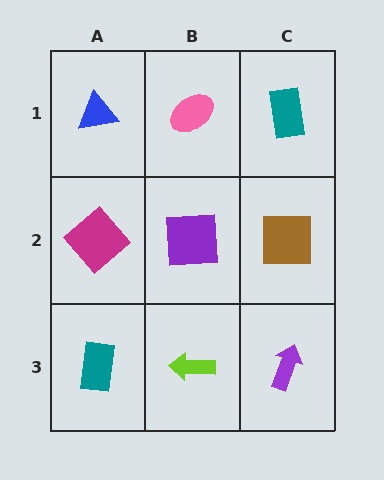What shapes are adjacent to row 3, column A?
A magenta diamond (row 2, column A), a lime arrow (row 3, column B).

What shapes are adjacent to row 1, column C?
A brown square (row 2, column C), a pink ellipse (row 1, column B).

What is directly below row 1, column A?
A magenta diamond.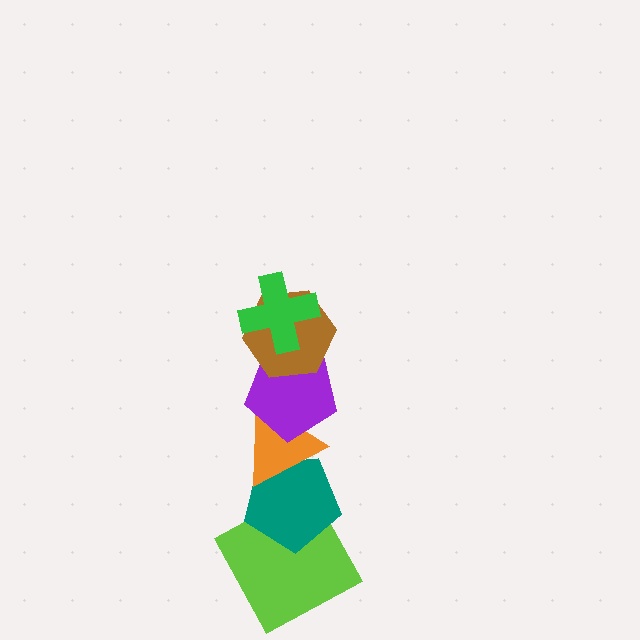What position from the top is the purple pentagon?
The purple pentagon is 3rd from the top.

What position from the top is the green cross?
The green cross is 1st from the top.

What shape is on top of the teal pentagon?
The orange triangle is on top of the teal pentagon.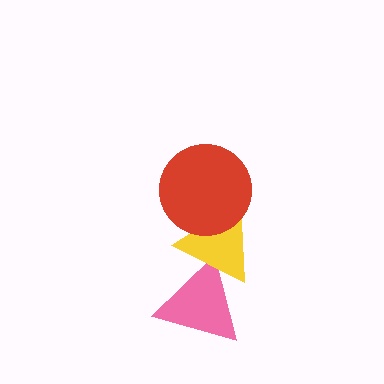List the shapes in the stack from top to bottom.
From top to bottom: the red circle, the yellow triangle, the pink triangle.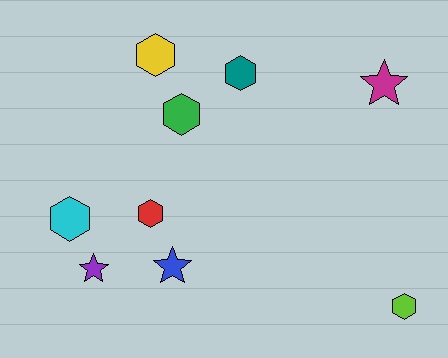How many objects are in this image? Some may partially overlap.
There are 9 objects.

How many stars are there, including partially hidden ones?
There are 3 stars.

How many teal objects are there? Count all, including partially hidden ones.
There is 1 teal object.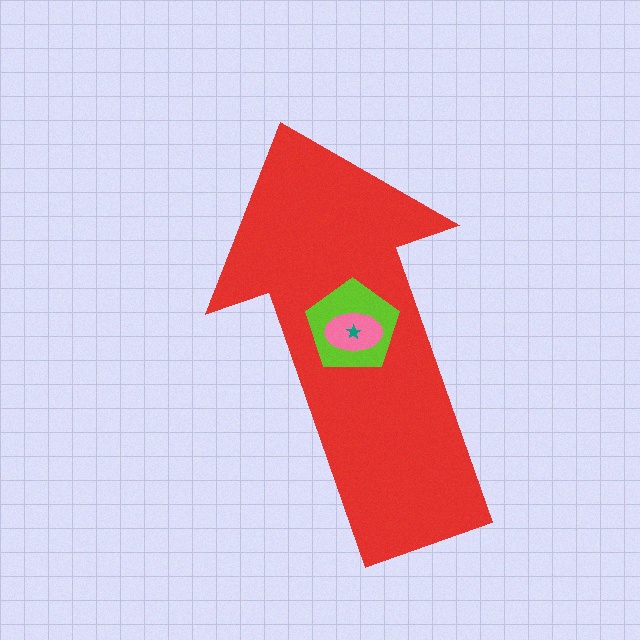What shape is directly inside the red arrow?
The lime pentagon.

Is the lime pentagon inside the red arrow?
Yes.